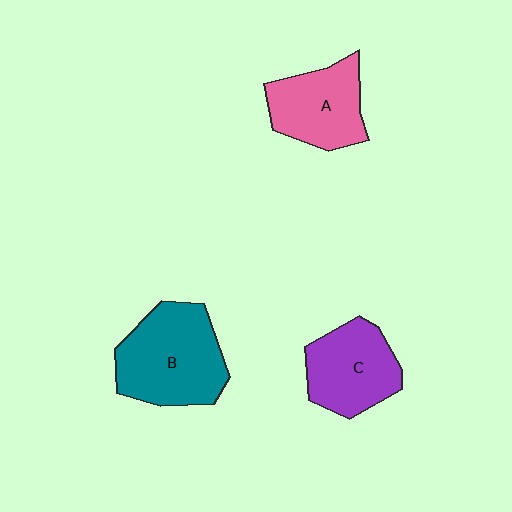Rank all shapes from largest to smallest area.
From largest to smallest: B (teal), C (purple), A (pink).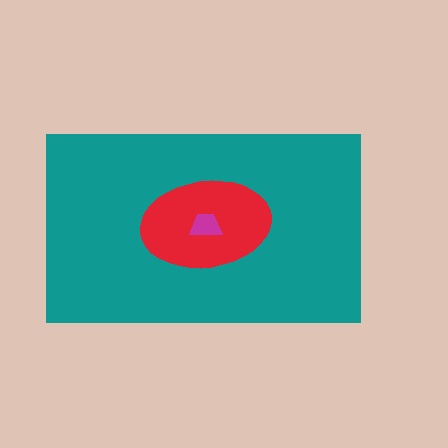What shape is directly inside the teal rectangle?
The red ellipse.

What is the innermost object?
The magenta trapezoid.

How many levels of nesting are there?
3.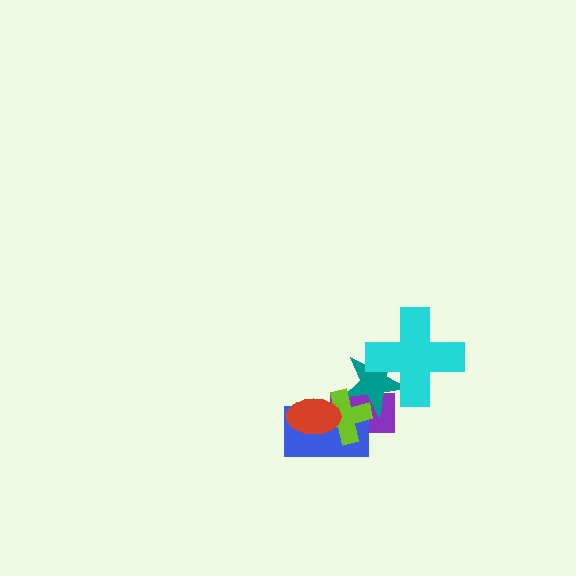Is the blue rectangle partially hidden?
Yes, it is partially covered by another shape.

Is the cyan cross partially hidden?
No, no other shape covers it.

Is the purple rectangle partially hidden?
Yes, it is partially covered by another shape.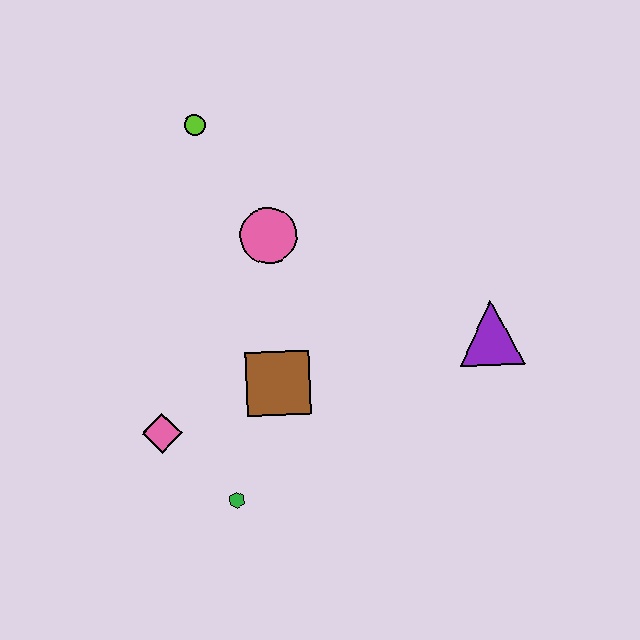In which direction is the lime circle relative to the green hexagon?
The lime circle is above the green hexagon.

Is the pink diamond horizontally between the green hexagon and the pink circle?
No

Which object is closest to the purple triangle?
The brown square is closest to the purple triangle.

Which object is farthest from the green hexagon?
The lime circle is farthest from the green hexagon.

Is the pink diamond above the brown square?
No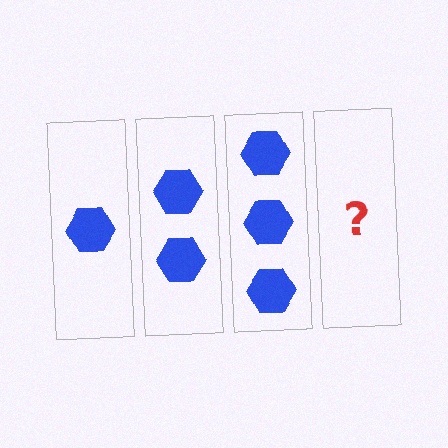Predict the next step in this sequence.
The next step is 4 hexagons.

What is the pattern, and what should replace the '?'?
The pattern is that each step adds one more hexagon. The '?' should be 4 hexagons.